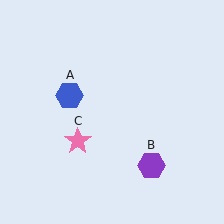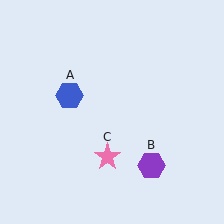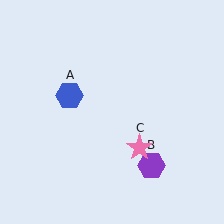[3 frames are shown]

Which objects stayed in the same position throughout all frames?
Blue hexagon (object A) and purple hexagon (object B) remained stationary.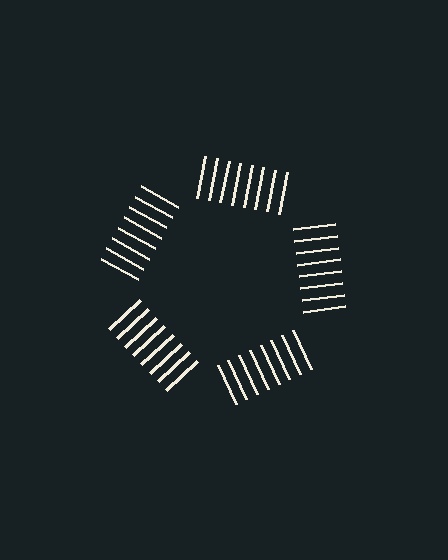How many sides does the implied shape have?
5 sides — the line-ends trace a pentagon.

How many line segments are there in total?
40 — 8 along each of the 5 edges.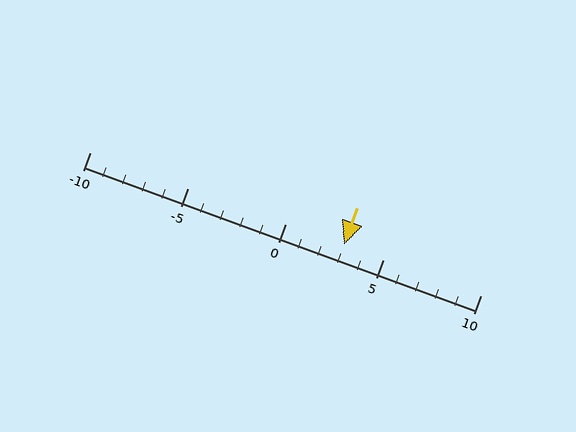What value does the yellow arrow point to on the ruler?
The yellow arrow points to approximately 3.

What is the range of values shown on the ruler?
The ruler shows values from -10 to 10.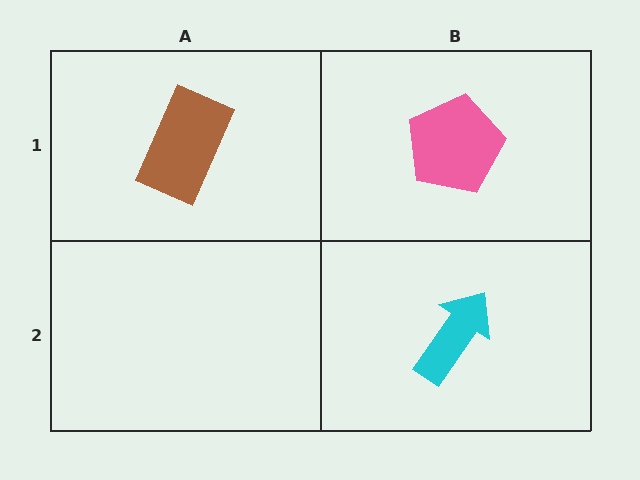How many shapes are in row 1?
2 shapes.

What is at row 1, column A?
A brown rectangle.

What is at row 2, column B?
A cyan arrow.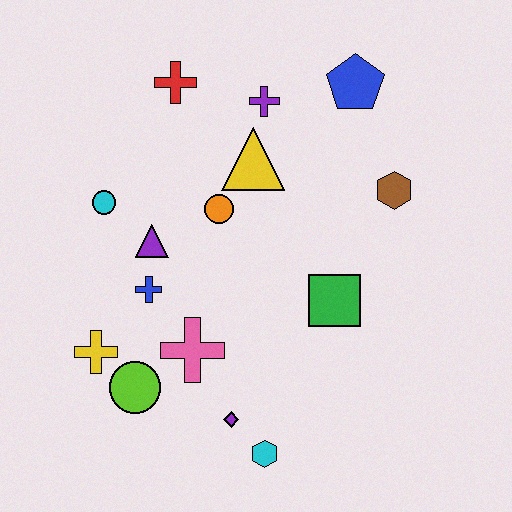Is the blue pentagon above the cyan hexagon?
Yes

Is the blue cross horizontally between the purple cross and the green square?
No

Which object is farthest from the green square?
The red cross is farthest from the green square.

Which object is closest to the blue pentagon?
The purple cross is closest to the blue pentagon.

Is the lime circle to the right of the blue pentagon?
No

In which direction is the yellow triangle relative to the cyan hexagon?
The yellow triangle is above the cyan hexagon.